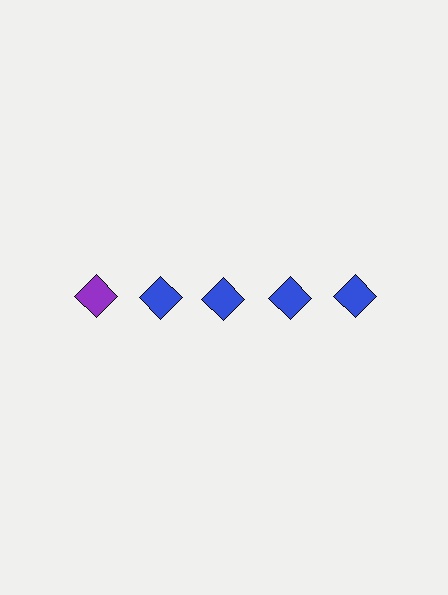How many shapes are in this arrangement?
There are 5 shapes arranged in a grid pattern.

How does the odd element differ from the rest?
It has a different color: purple instead of blue.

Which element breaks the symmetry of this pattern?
The purple diamond in the top row, leftmost column breaks the symmetry. All other shapes are blue diamonds.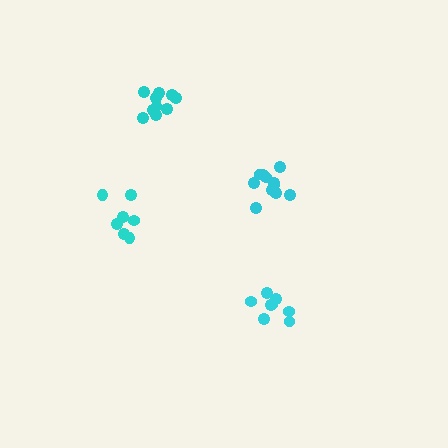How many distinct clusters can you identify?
There are 4 distinct clusters.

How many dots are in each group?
Group 1: 8 dots, Group 2: 12 dots, Group 3: 11 dots, Group 4: 7 dots (38 total).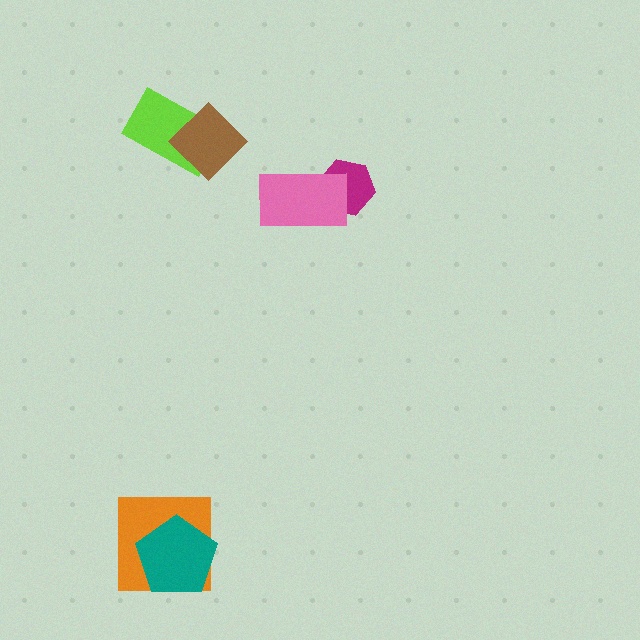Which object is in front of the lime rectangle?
The brown diamond is in front of the lime rectangle.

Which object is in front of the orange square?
The teal pentagon is in front of the orange square.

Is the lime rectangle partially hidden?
Yes, it is partially covered by another shape.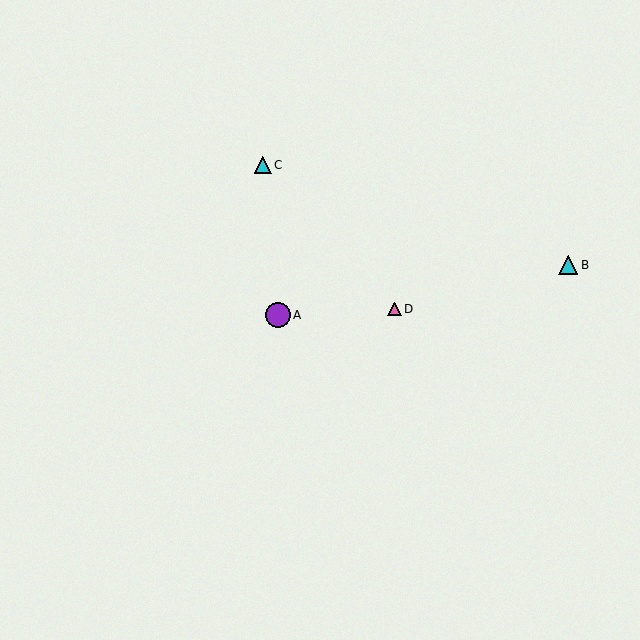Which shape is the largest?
The purple circle (labeled A) is the largest.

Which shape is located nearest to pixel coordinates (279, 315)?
The purple circle (labeled A) at (278, 315) is nearest to that location.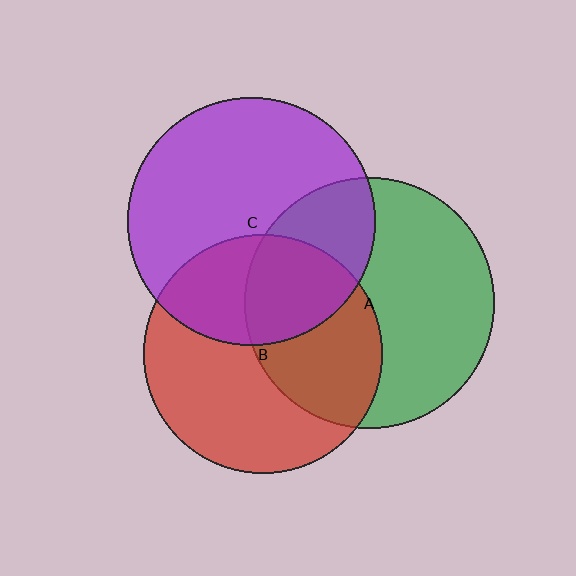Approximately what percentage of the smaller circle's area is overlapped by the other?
Approximately 45%.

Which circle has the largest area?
Circle A (green).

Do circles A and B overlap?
Yes.